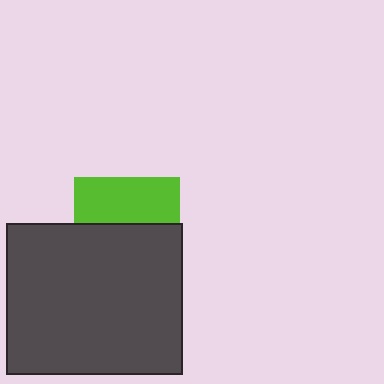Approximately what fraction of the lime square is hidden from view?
Roughly 57% of the lime square is hidden behind the dark gray rectangle.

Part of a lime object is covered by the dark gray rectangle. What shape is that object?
It is a square.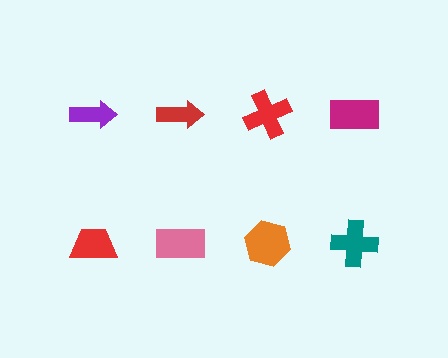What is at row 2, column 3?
An orange hexagon.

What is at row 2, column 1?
A red trapezoid.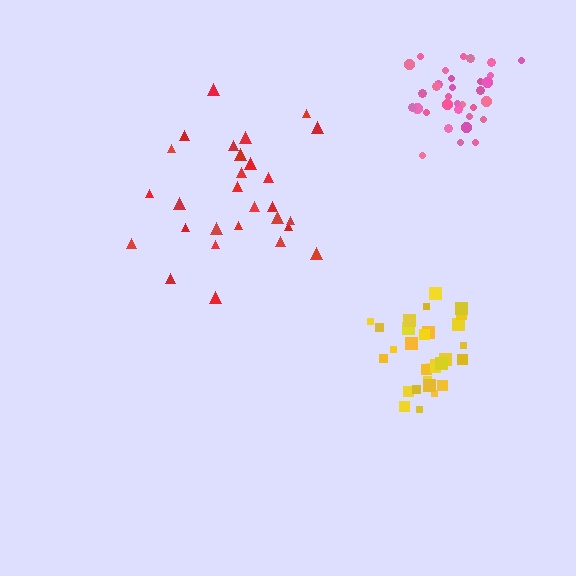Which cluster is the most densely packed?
Yellow.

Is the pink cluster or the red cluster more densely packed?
Pink.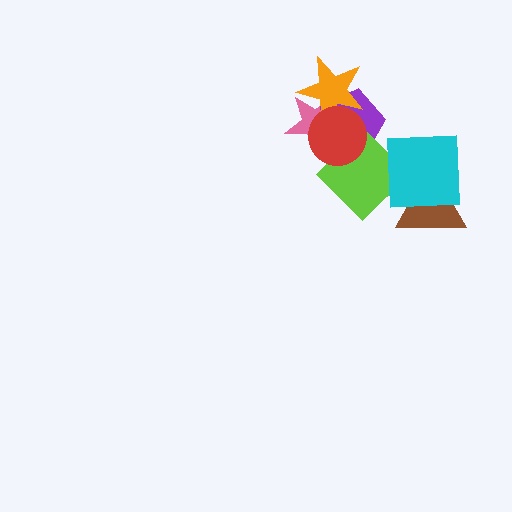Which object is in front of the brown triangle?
The cyan square is in front of the brown triangle.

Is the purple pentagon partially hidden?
Yes, it is partially covered by another shape.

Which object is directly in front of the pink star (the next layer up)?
The purple pentagon is directly in front of the pink star.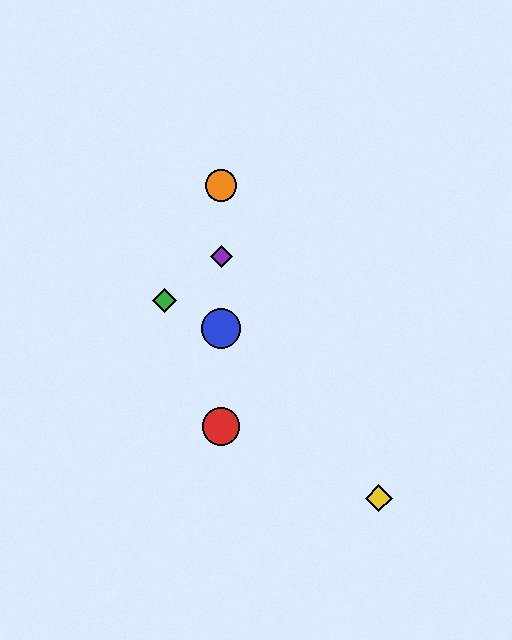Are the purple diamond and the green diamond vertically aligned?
No, the purple diamond is at x≈221 and the green diamond is at x≈164.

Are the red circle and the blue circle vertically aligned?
Yes, both are at x≈221.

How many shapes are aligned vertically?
4 shapes (the red circle, the blue circle, the purple diamond, the orange circle) are aligned vertically.